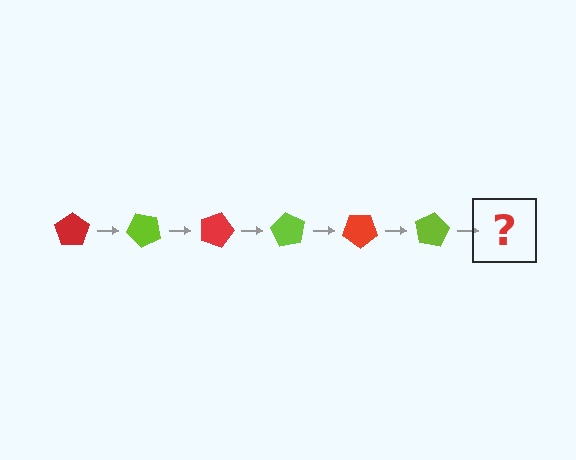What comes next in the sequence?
The next element should be a red pentagon, rotated 270 degrees from the start.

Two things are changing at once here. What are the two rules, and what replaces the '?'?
The two rules are that it rotates 45 degrees each step and the color cycles through red and lime. The '?' should be a red pentagon, rotated 270 degrees from the start.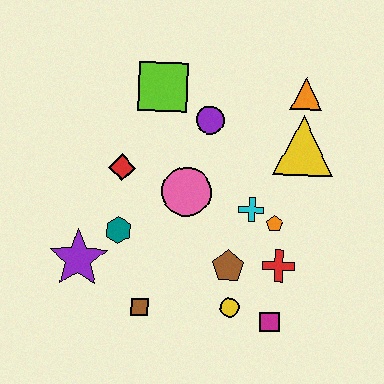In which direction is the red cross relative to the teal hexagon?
The red cross is to the right of the teal hexagon.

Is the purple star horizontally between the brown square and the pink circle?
No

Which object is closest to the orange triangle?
The yellow triangle is closest to the orange triangle.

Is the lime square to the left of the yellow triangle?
Yes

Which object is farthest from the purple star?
The orange triangle is farthest from the purple star.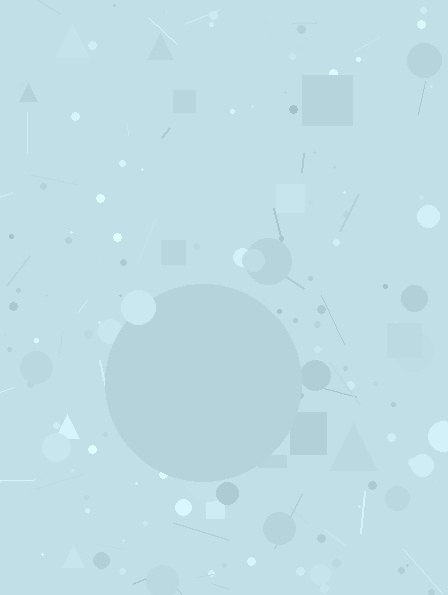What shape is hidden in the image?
A circle is hidden in the image.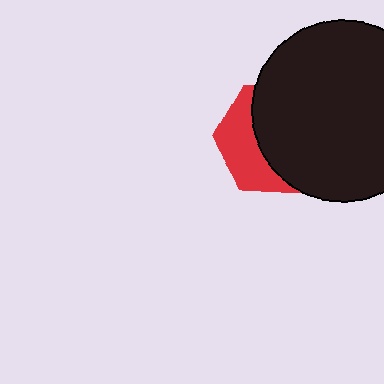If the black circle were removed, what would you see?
You would see the complete red hexagon.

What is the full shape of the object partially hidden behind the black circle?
The partially hidden object is a red hexagon.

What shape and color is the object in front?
The object in front is a black circle.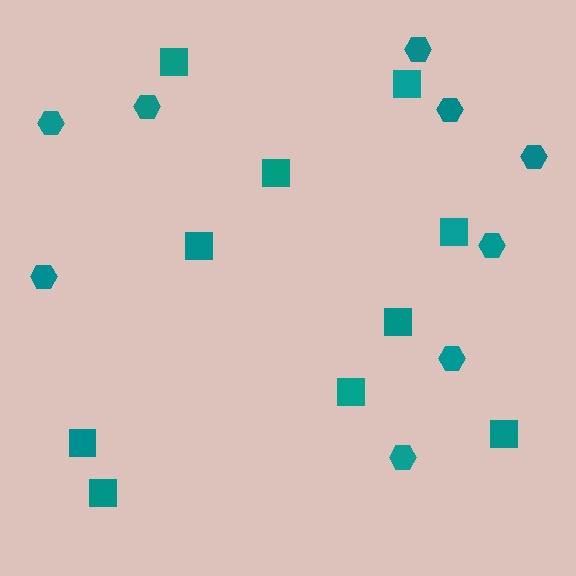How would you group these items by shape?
There are 2 groups: one group of squares (10) and one group of hexagons (9).